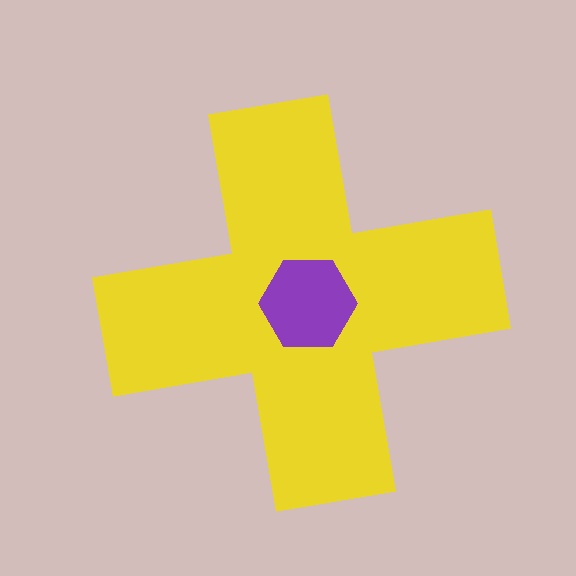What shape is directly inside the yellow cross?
The purple hexagon.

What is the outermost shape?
The yellow cross.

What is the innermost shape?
The purple hexagon.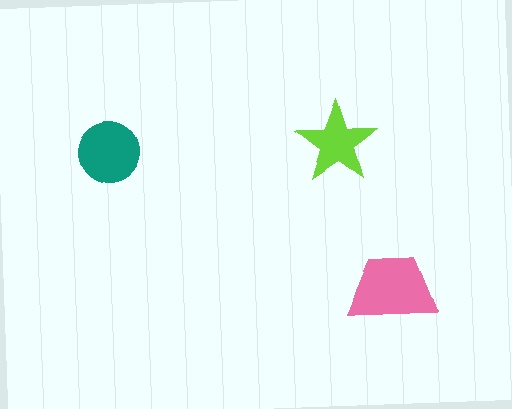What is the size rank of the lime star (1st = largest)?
3rd.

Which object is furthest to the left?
The teal circle is leftmost.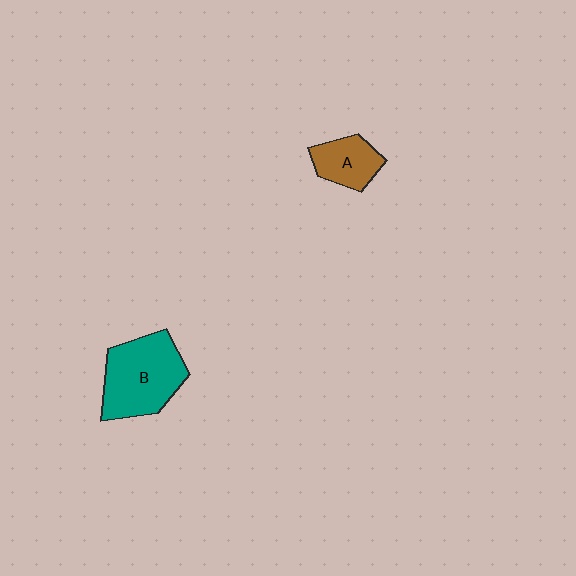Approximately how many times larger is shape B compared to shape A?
Approximately 2.0 times.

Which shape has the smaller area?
Shape A (brown).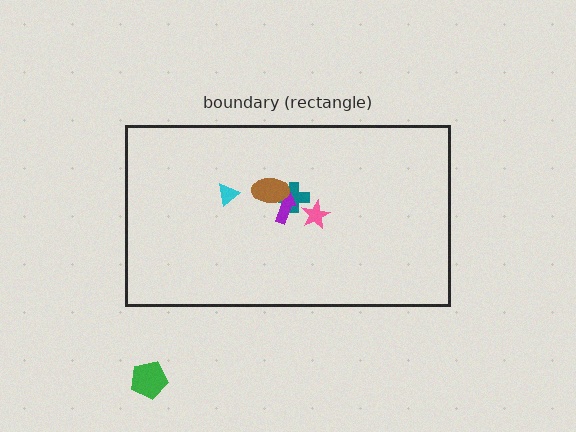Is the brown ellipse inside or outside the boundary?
Inside.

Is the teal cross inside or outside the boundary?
Inside.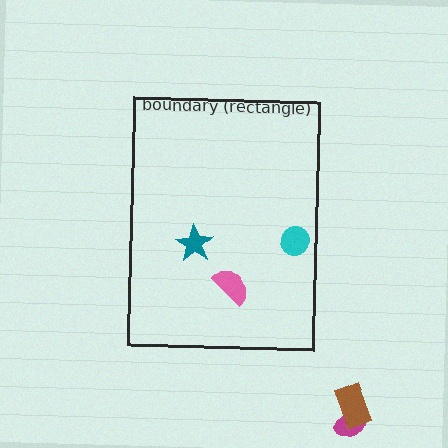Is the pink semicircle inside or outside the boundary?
Inside.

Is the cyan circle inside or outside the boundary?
Inside.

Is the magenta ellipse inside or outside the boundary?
Outside.